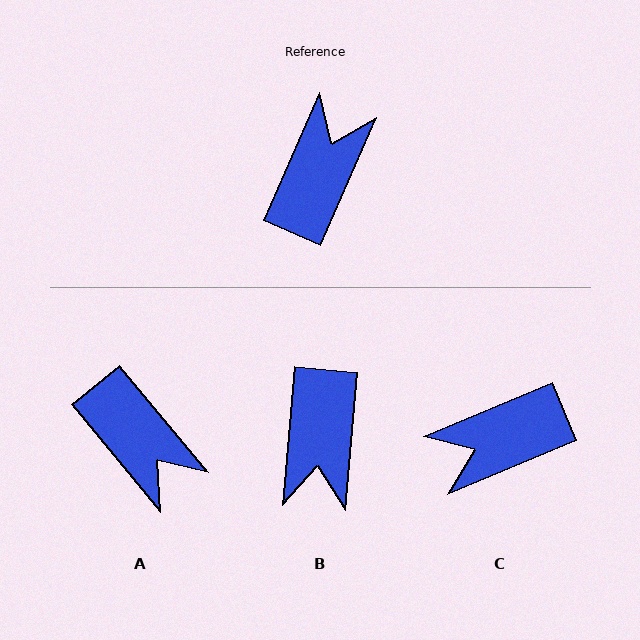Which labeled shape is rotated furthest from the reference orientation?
B, about 162 degrees away.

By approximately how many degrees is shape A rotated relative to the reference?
Approximately 117 degrees clockwise.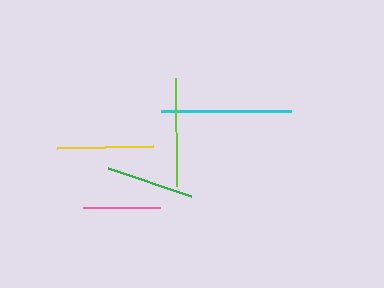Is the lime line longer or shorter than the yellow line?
The lime line is longer than the yellow line.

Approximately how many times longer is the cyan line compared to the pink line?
The cyan line is approximately 1.7 times the length of the pink line.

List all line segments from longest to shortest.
From longest to shortest: cyan, lime, yellow, green, pink.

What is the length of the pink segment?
The pink segment is approximately 76 pixels long.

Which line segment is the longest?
The cyan line is the longest at approximately 130 pixels.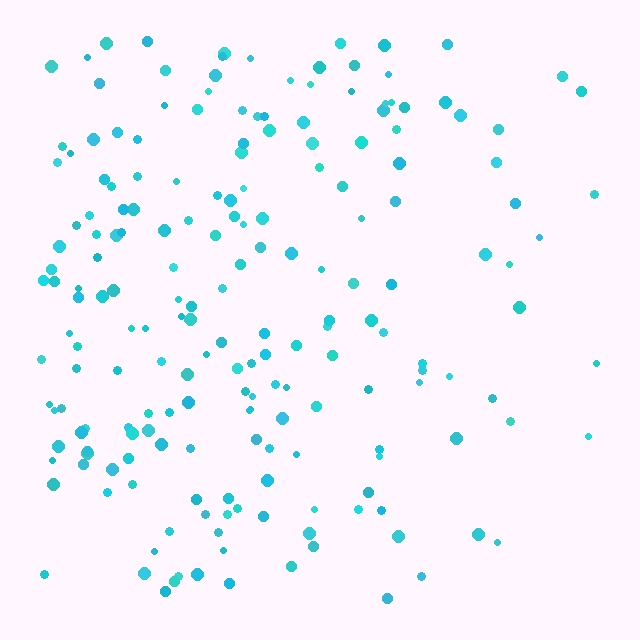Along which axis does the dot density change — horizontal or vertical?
Horizontal.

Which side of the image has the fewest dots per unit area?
The right.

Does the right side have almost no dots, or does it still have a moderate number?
Still a moderate number, just noticeably fewer than the left.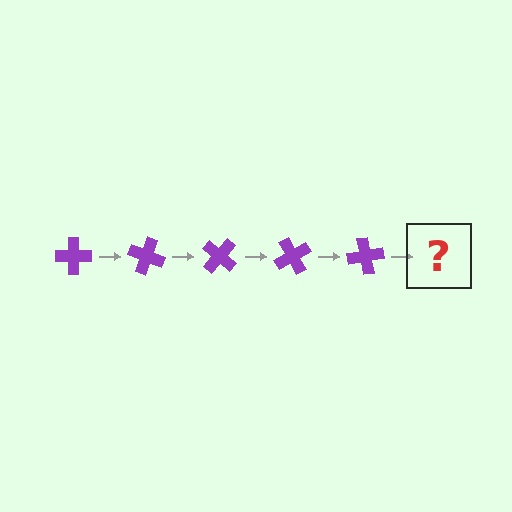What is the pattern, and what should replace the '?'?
The pattern is that the cross rotates 20 degrees each step. The '?' should be a purple cross rotated 100 degrees.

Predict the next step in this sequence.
The next step is a purple cross rotated 100 degrees.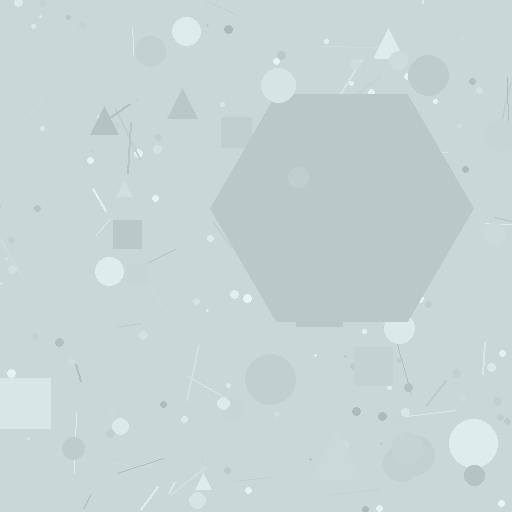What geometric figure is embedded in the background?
A hexagon is embedded in the background.